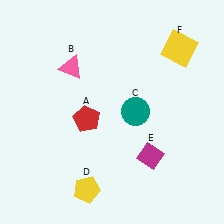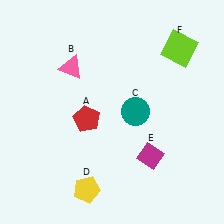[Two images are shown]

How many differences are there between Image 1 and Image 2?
There is 1 difference between the two images.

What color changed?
The square (F) changed from yellow in Image 1 to lime in Image 2.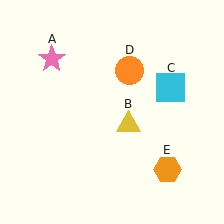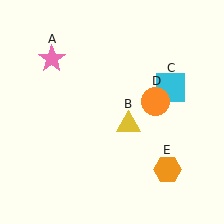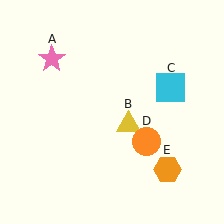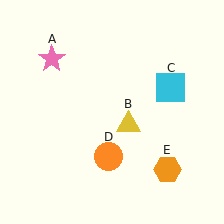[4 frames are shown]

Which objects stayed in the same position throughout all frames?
Pink star (object A) and yellow triangle (object B) and cyan square (object C) and orange hexagon (object E) remained stationary.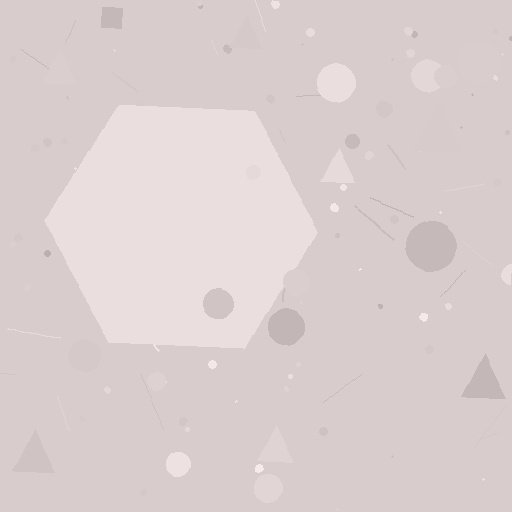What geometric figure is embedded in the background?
A hexagon is embedded in the background.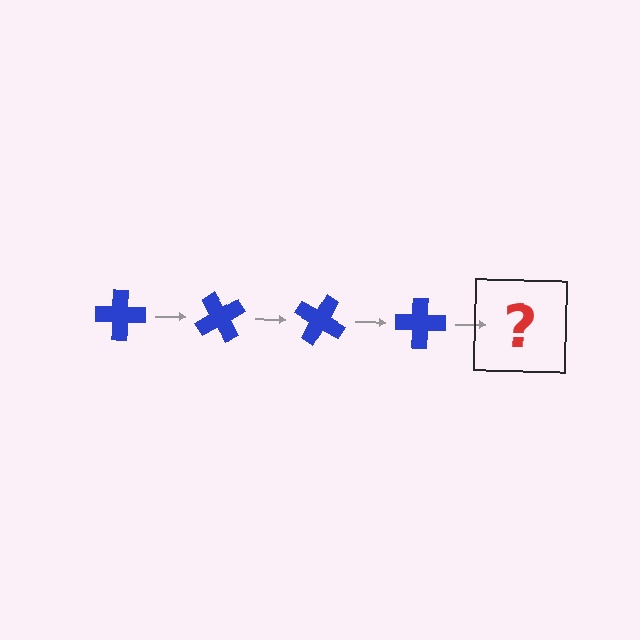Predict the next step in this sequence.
The next step is a blue cross rotated 240 degrees.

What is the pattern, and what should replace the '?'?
The pattern is that the cross rotates 60 degrees each step. The '?' should be a blue cross rotated 240 degrees.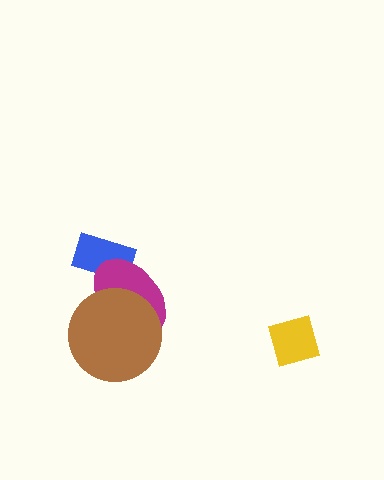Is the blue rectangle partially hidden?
Yes, it is partially covered by another shape.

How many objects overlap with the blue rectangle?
1 object overlaps with the blue rectangle.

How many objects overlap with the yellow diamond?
0 objects overlap with the yellow diamond.